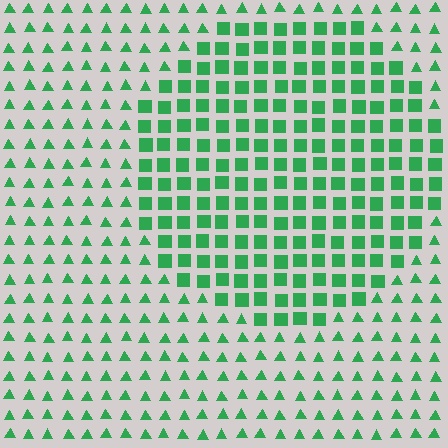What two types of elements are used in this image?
The image uses squares inside the circle region and triangles outside it.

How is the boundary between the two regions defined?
The boundary is defined by a change in element shape: squares inside vs. triangles outside. All elements share the same color and spacing.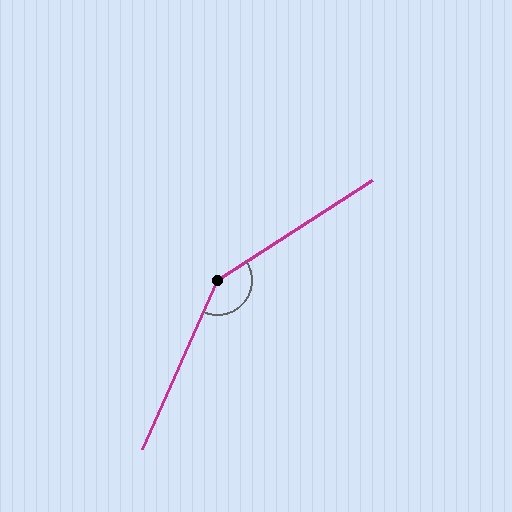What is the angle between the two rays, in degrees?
Approximately 147 degrees.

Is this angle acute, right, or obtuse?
It is obtuse.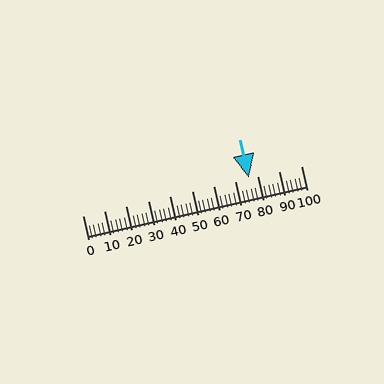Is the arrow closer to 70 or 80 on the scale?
The arrow is closer to 80.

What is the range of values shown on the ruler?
The ruler shows values from 0 to 100.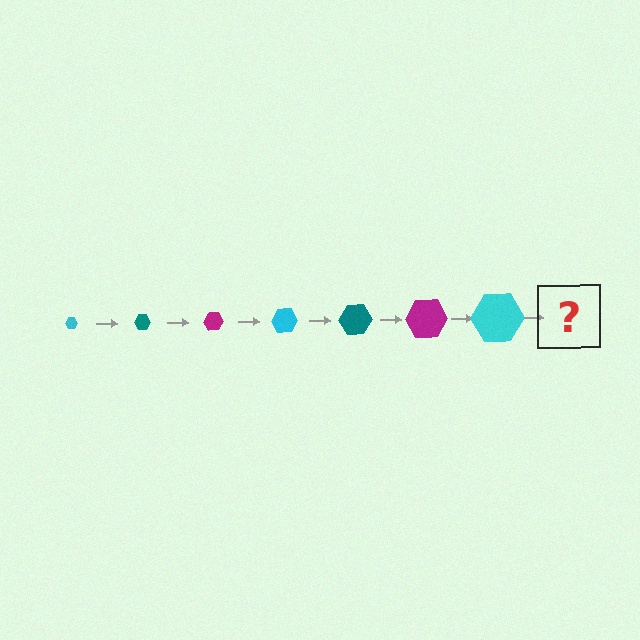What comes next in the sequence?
The next element should be a teal hexagon, larger than the previous one.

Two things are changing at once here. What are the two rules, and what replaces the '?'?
The two rules are that the hexagon grows larger each step and the color cycles through cyan, teal, and magenta. The '?' should be a teal hexagon, larger than the previous one.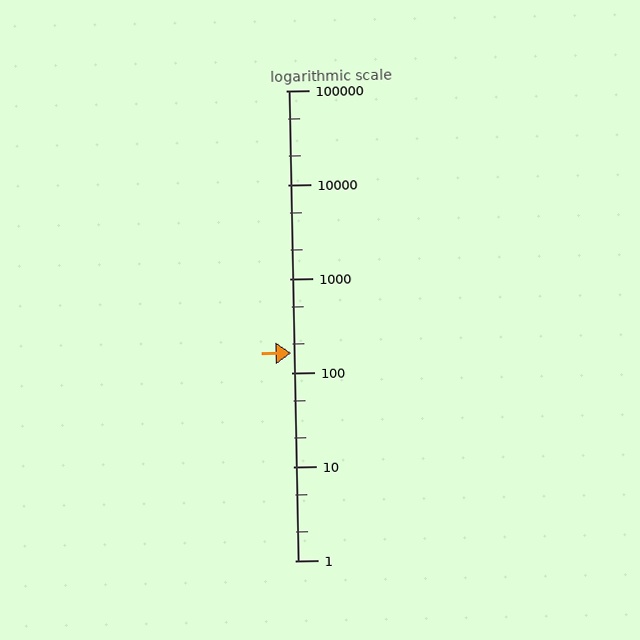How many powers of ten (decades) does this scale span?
The scale spans 5 decades, from 1 to 100000.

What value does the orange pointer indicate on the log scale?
The pointer indicates approximately 160.